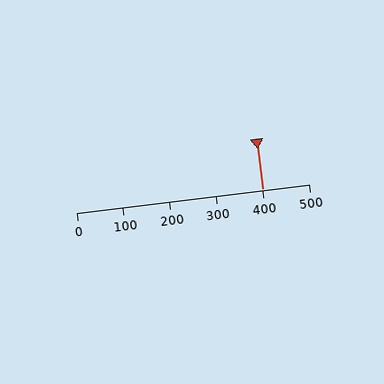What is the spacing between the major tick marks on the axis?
The major ticks are spaced 100 apart.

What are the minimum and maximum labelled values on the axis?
The axis runs from 0 to 500.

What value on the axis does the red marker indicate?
The marker indicates approximately 400.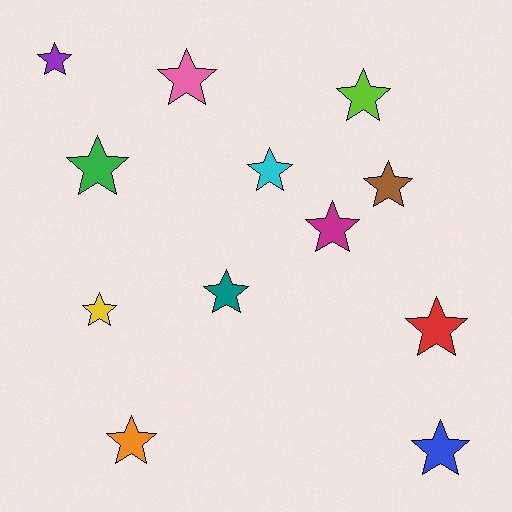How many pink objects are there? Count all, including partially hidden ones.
There is 1 pink object.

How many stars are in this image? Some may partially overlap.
There are 12 stars.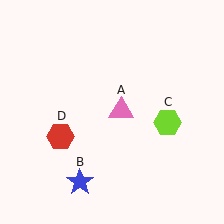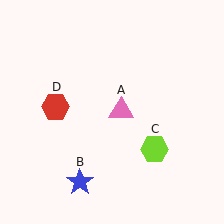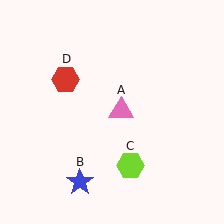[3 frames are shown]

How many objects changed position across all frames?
2 objects changed position: lime hexagon (object C), red hexagon (object D).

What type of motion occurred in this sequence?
The lime hexagon (object C), red hexagon (object D) rotated clockwise around the center of the scene.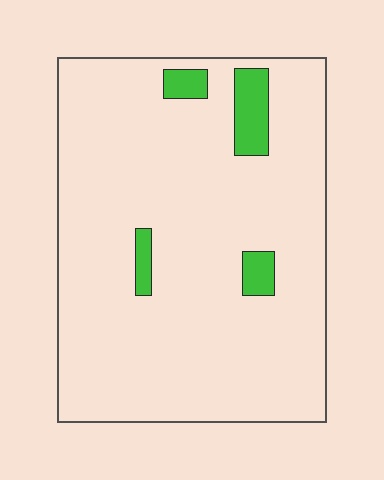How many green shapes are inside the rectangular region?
4.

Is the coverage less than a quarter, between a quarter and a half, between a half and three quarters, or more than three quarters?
Less than a quarter.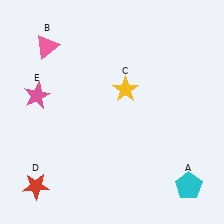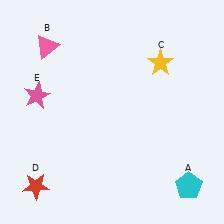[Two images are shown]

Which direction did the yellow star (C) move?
The yellow star (C) moved right.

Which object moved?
The yellow star (C) moved right.